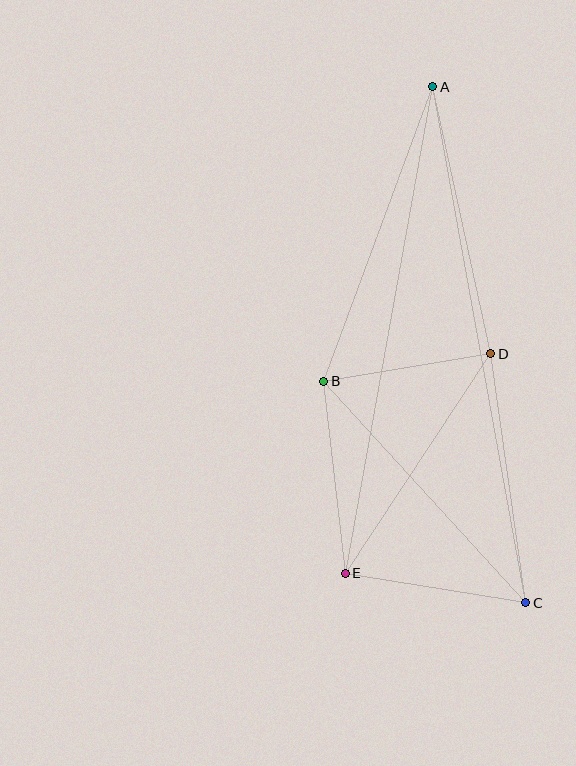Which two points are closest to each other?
Points B and D are closest to each other.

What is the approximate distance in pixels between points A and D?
The distance between A and D is approximately 273 pixels.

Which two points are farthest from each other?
Points A and C are farthest from each other.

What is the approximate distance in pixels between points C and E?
The distance between C and E is approximately 183 pixels.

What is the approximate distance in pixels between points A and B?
The distance between A and B is approximately 314 pixels.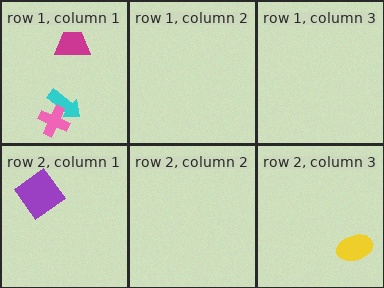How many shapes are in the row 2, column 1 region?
1.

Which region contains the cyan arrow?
The row 1, column 1 region.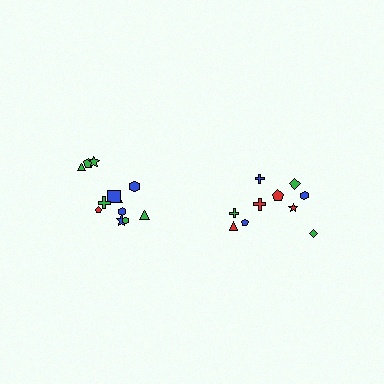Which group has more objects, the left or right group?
The left group.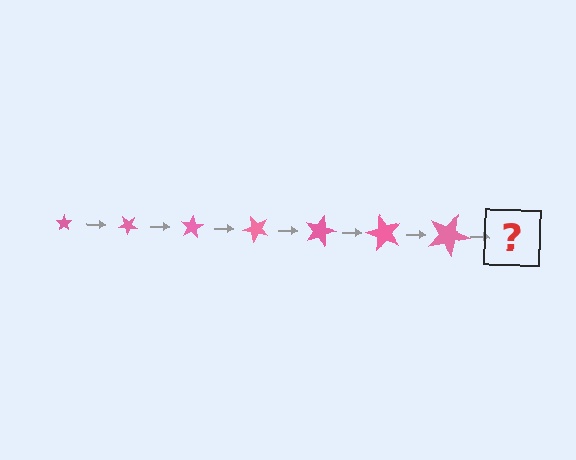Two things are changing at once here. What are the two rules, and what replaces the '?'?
The two rules are that the star grows larger each step and it rotates 40 degrees each step. The '?' should be a star, larger than the previous one and rotated 280 degrees from the start.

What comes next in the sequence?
The next element should be a star, larger than the previous one and rotated 280 degrees from the start.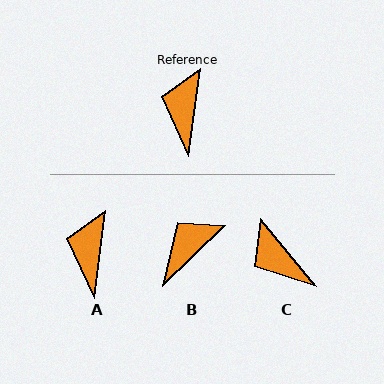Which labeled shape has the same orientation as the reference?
A.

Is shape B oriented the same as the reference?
No, it is off by about 39 degrees.